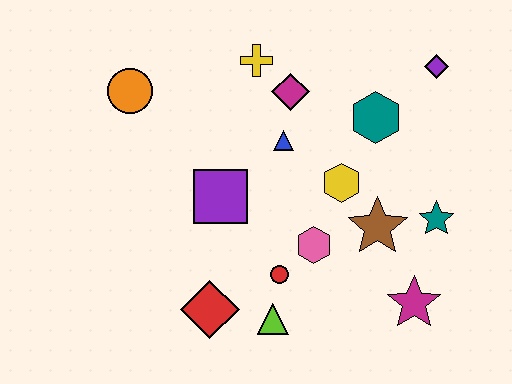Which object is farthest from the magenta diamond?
The magenta star is farthest from the magenta diamond.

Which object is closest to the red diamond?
The lime triangle is closest to the red diamond.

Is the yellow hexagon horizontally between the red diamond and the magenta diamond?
No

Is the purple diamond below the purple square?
No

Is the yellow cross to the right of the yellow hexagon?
No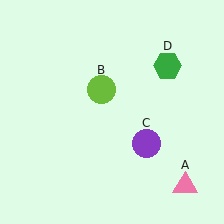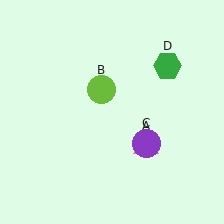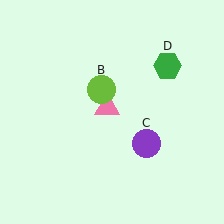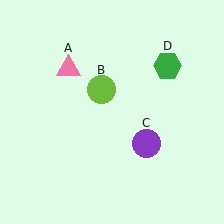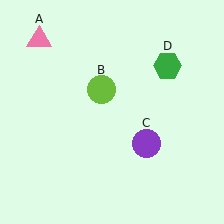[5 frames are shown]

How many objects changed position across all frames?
1 object changed position: pink triangle (object A).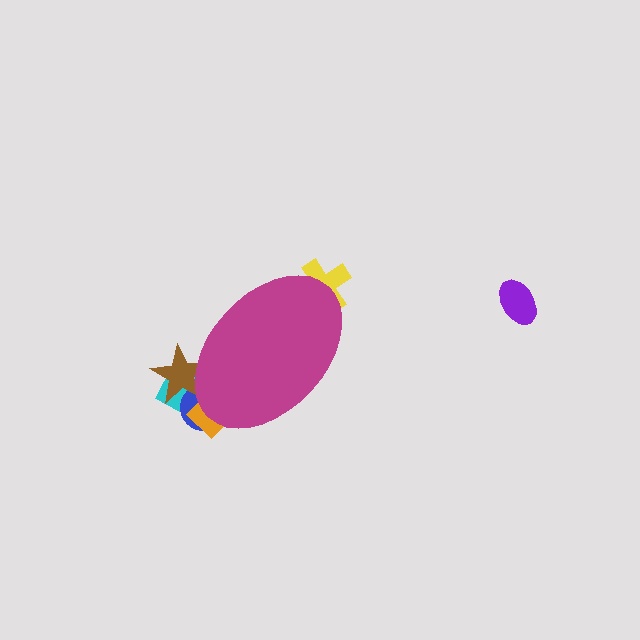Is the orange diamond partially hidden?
Yes, the orange diamond is partially hidden behind the magenta ellipse.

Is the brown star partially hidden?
Yes, the brown star is partially hidden behind the magenta ellipse.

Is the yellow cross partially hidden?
Yes, the yellow cross is partially hidden behind the magenta ellipse.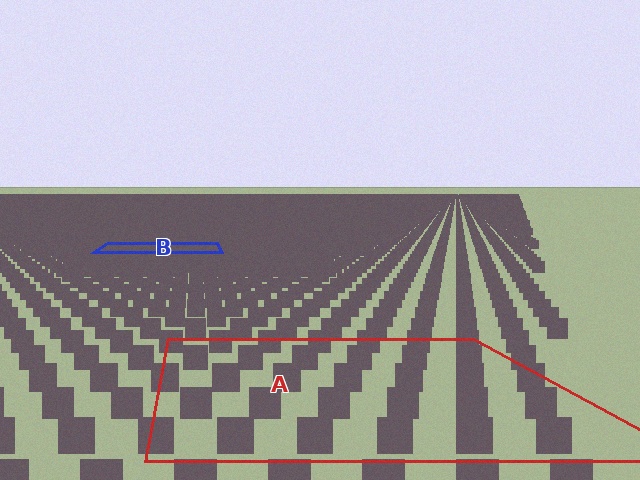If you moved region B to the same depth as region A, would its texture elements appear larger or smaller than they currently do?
They would appear larger. At a closer depth, the same texture elements are projected at a bigger on-screen size.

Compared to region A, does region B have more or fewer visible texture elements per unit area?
Region B has more texture elements per unit area — they are packed more densely because it is farther away.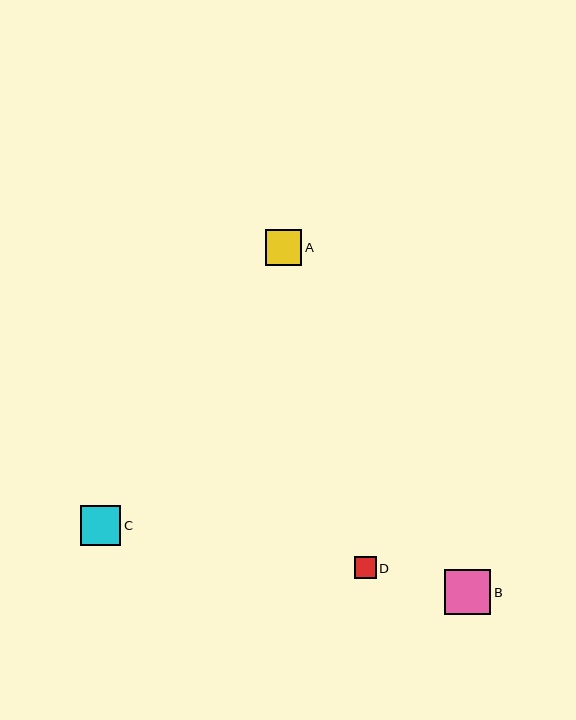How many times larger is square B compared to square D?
Square B is approximately 2.1 times the size of square D.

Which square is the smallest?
Square D is the smallest with a size of approximately 21 pixels.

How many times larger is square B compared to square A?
Square B is approximately 1.3 times the size of square A.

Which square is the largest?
Square B is the largest with a size of approximately 46 pixels.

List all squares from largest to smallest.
From largest to smallest: B, C, A, D.